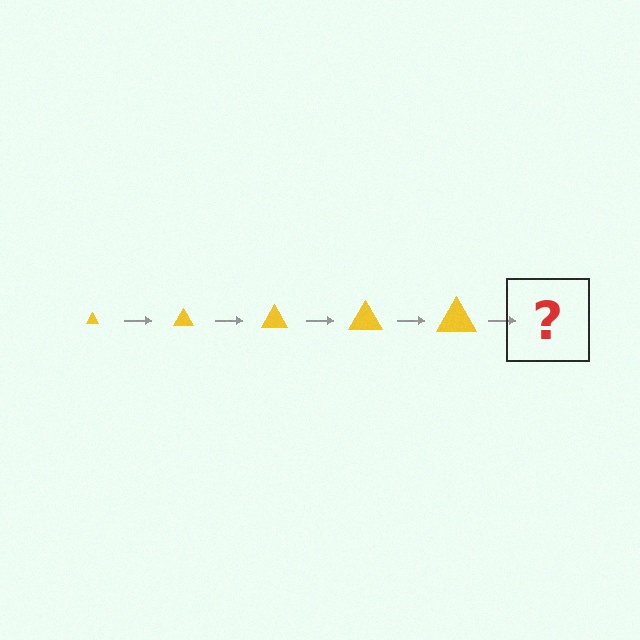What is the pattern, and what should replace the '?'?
The pattern is that the triangle gets progressively larger each step. The '?' should be a yellow triangle, larger than the previous one.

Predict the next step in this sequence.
The next step is a yellow triangle, larger than the previous one.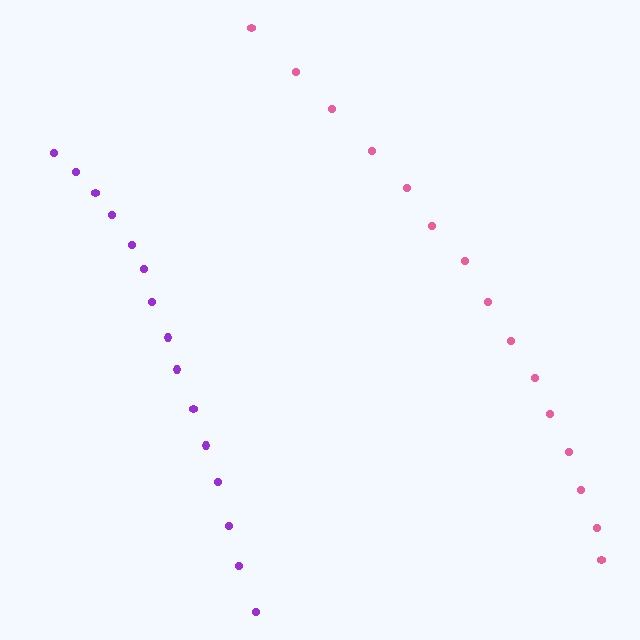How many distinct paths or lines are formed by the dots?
There are 2 distinct paths.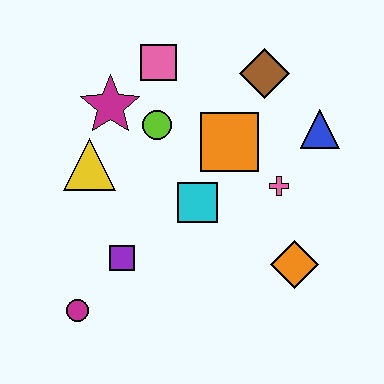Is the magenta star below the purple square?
No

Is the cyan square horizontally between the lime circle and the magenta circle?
No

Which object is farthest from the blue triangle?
The magenta circle is farthest from the blue triangle.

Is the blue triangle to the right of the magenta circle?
Yes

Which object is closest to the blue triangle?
The pink cross is closest to the blue triangle.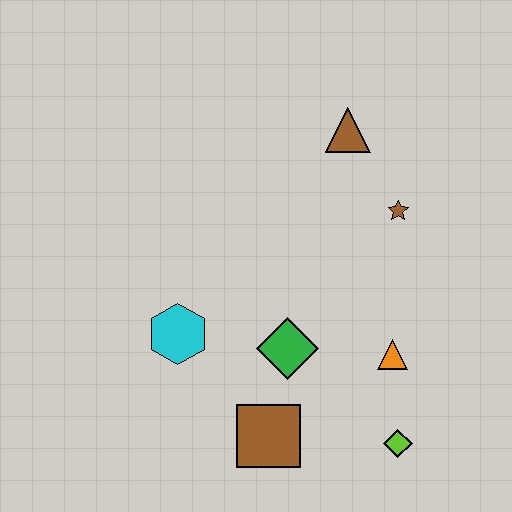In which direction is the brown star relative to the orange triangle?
The brown star is above the orange triangle.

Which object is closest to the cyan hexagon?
The green diamond is closest to the cyan hexagon.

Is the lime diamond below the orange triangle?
Yes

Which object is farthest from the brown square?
The brown triangle is farthest from the brown square.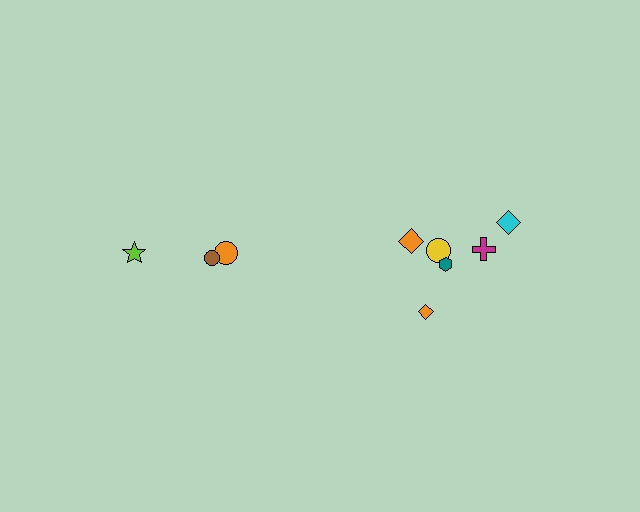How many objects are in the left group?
There are 3 objects.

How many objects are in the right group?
There are 6 objects.